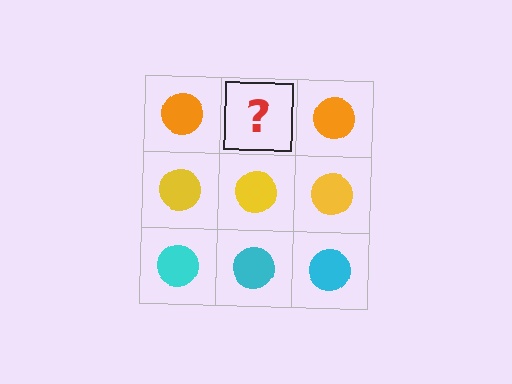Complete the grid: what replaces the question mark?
The question mark should be replaced with an orange circle.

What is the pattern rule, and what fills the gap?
The rule is that each row has a consistent color. The gap should be filled with an orange circle.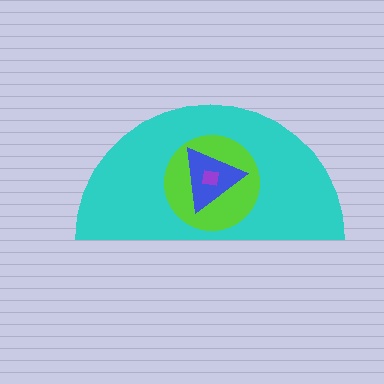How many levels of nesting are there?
4.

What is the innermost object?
The purple square.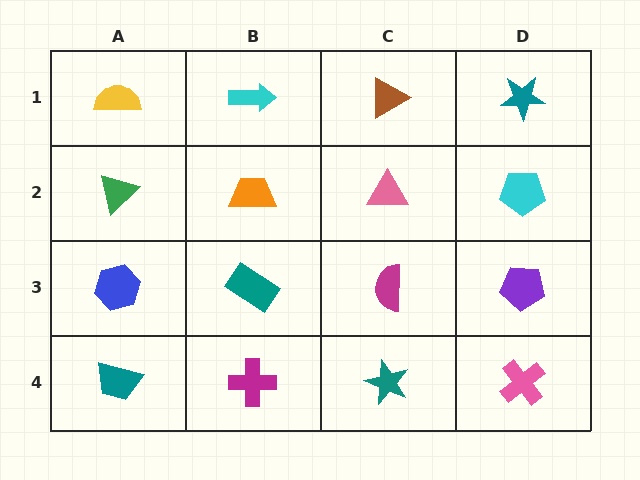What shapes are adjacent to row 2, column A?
A yellow semicircle (row 1, column A), a blue hexagon (row 3, column A), an orange trapezoid (row 2, column B).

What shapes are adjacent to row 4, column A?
A blue hexagon (row 3, column A), a magenta cross (row 4, column B).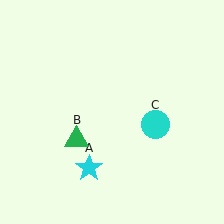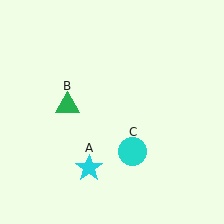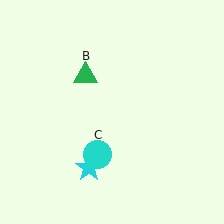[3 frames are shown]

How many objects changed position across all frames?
2 objects changed position: green triangle (object B), cyan circle (object C).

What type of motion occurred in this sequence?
The green triangle (object B), cyan circle (object C) rotated clockwise around the center of the scene.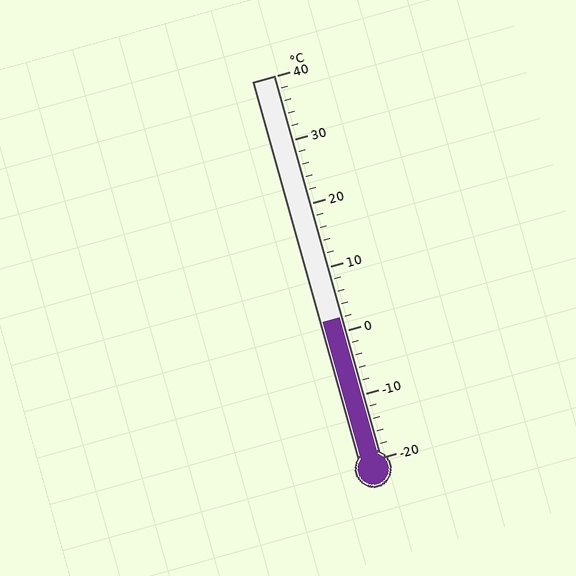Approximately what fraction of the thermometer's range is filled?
The thermometer is filled to approximately 35% of its range.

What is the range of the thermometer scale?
The thermometer scale ranges from -20°C to 40°C.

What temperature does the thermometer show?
The thermometer shows approximately 2°C.